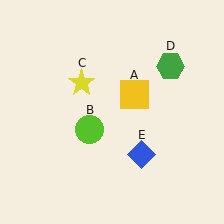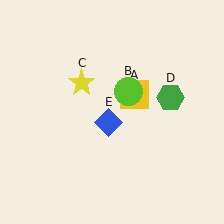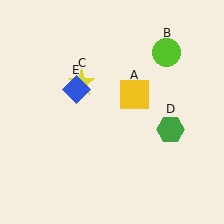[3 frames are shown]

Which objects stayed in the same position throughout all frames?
Yellow square (object A) and yellow star (object C) remained stationary.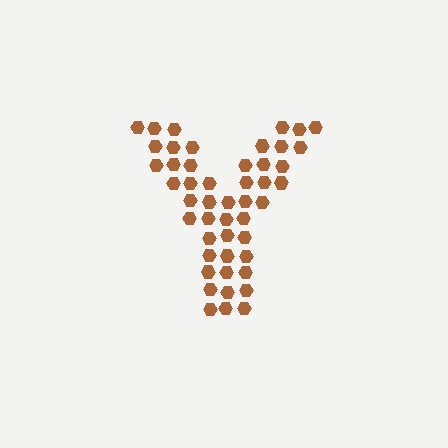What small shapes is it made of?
It is made of small hexagons.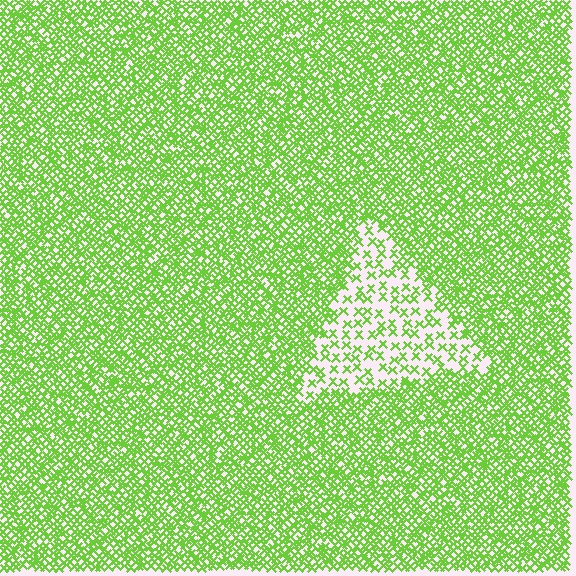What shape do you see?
I see a triangle.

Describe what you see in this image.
The image contains small lime elements arranged at two different densities. A triangle-shaped region is visible where the elements are less densely packed than the surrounding area.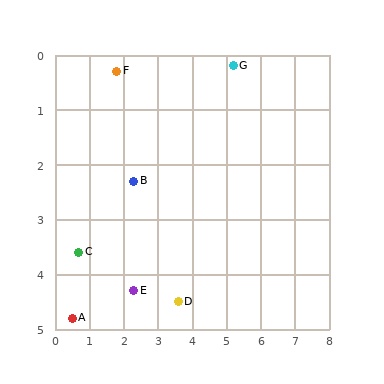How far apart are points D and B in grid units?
Points D and B are about 2.6 grid units apart.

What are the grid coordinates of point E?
Point E is at approximately (2.3, 4.3).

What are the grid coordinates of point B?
Point B is at approximately (2.3, 2.3).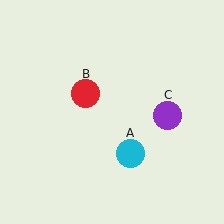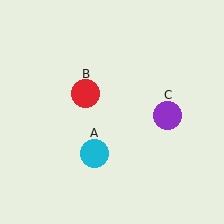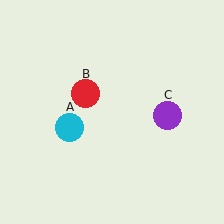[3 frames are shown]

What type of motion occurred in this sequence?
The cyan circle (object A) rotated clockwise around the center of the scene.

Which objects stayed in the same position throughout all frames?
Red circle (object B) and purple circle (object C) remained stationary.